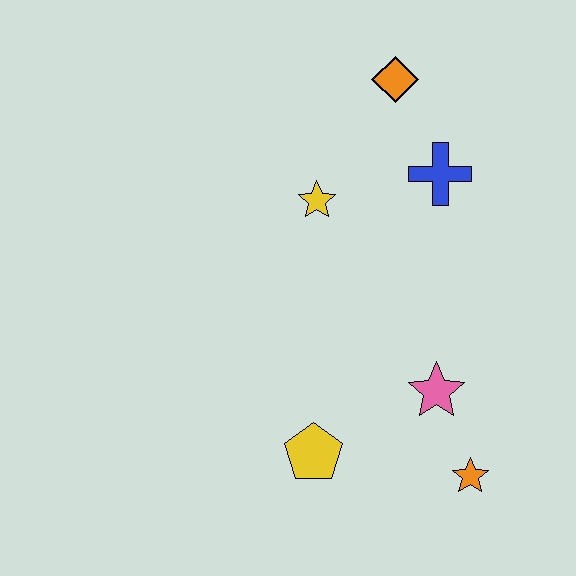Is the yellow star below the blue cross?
Yes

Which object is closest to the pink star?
The orange star is closest to the pink star.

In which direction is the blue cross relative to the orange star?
The blue cross is above the orange star.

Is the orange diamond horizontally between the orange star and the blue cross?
No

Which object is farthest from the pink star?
The orange diamond is farthest from the pink star.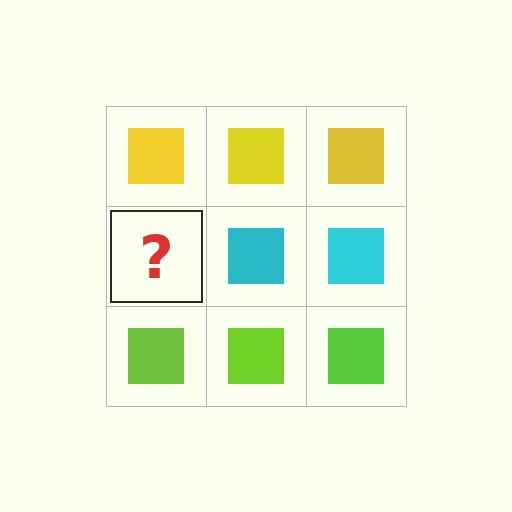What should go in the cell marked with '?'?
The missing cell should contain a cyan square.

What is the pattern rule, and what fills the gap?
The rule is that each row has a consistent color. The gap should be filled with a cyan square.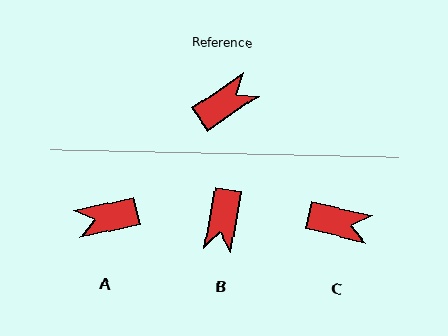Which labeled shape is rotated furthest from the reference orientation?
A, about 158 degrees away.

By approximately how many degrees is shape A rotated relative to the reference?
Approximately 158 degrees counter-clockwise.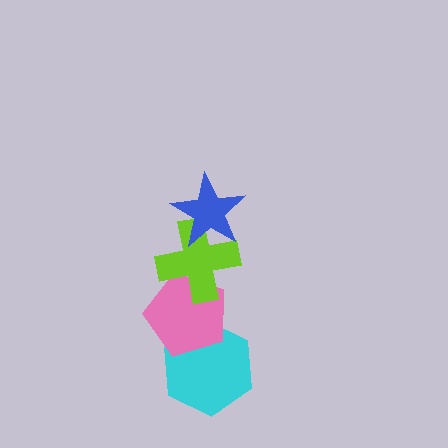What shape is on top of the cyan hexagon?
The pink pentagon is on top of the cyan hexagon.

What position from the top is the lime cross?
The lime cross is 2nd from the top.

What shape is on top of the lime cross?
The blue star is on top of the lime cross.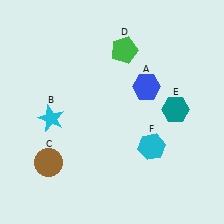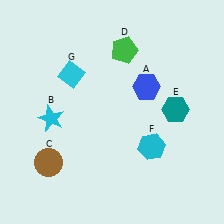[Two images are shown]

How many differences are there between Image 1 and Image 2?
There is 1 difference between the two images.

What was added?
A cyan diamond (G) was added in Image 2.